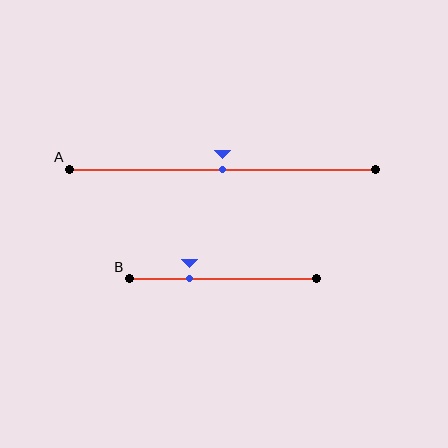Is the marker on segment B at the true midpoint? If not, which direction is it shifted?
No, the marker on segment B is shifted to the left by about 18% of the segment length.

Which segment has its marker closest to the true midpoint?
Segment A has its marker closest to the true midpoint.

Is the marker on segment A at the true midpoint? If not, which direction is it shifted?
Yes, the marker on segment A is at the true midpoint.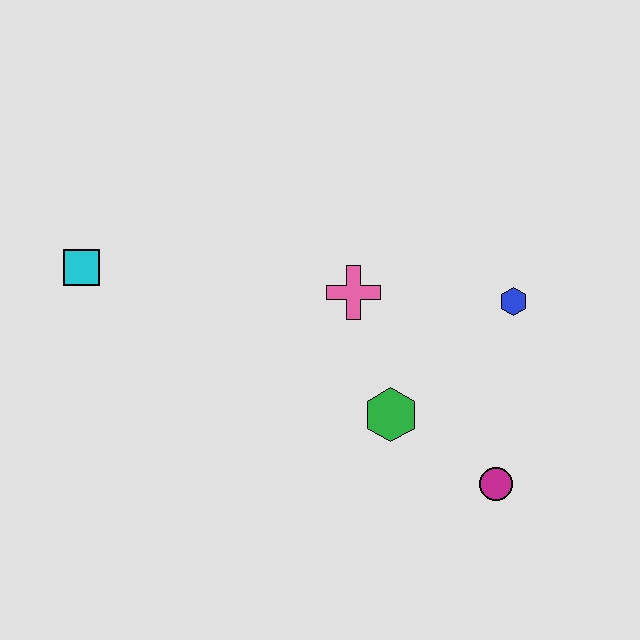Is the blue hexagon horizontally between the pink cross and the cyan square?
No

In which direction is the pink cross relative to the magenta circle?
The pink cross is above the magenta circle.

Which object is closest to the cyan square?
The pink cross is closest to the cyan square.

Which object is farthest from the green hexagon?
The cyan square is farthest from the green hexagon.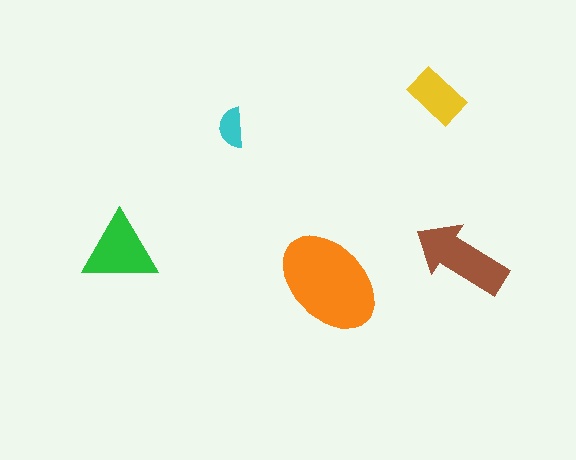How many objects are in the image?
There are 5 objects in the image.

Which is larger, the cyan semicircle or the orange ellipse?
The orange ellipse.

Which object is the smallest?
The cyan semicircle.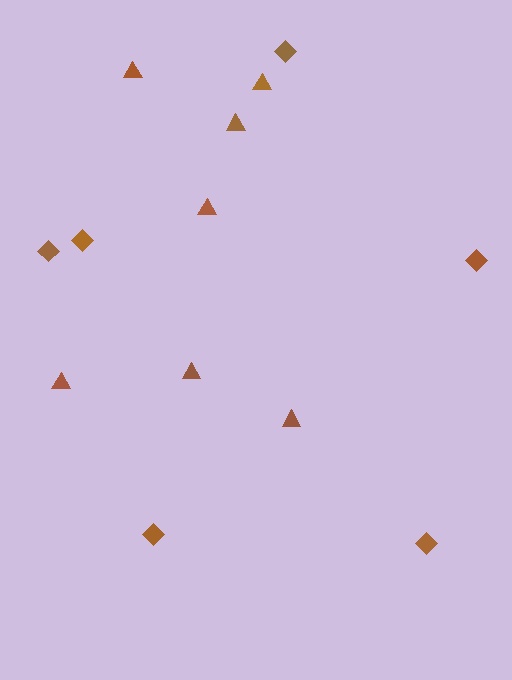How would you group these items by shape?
There are 2 groups: one group of triangles (7) and one group of diamonds (6).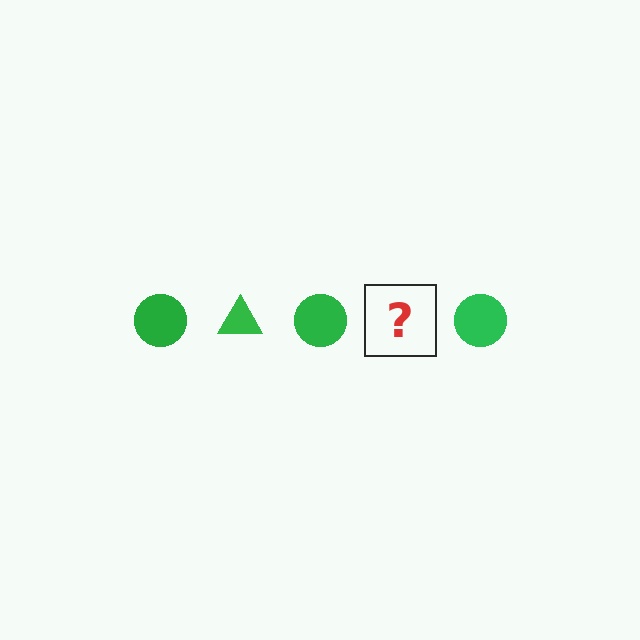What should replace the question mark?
The question mark should be replaced with a green triangle.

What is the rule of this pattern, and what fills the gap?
The rule is that the pattern cycles through circle, triangle shapes in green. The gap should be filled with a green triangle.